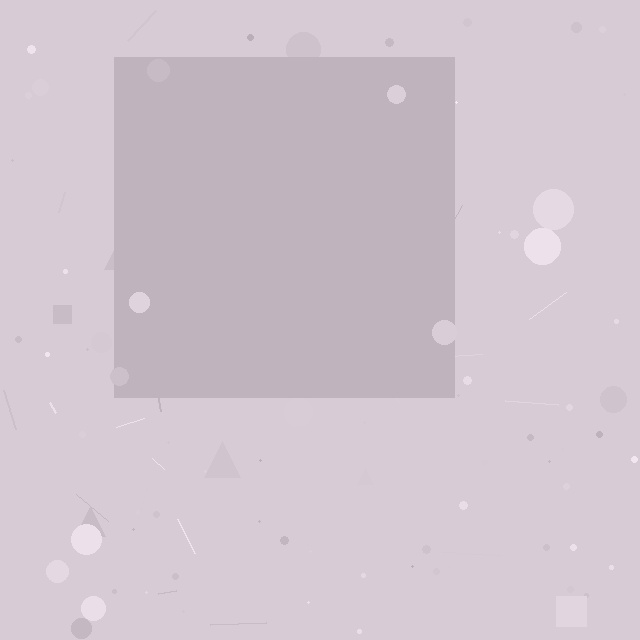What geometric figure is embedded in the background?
A square is embedded in the background.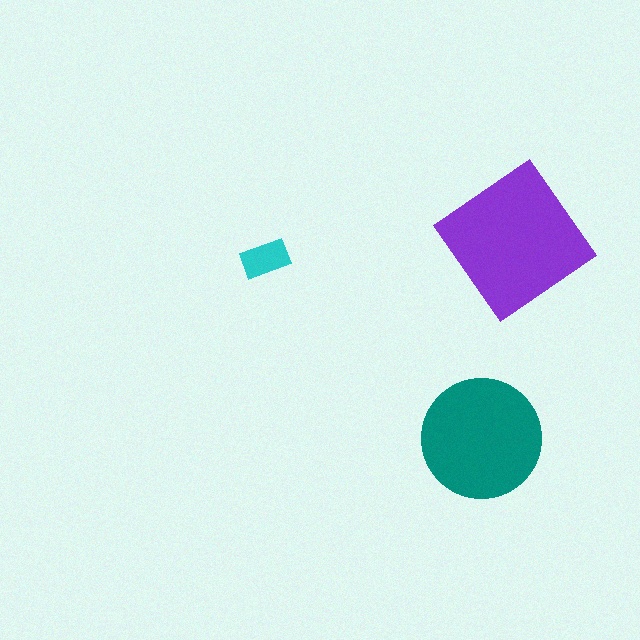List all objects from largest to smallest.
The purple diamond, the teal circle, the cyan rectangle.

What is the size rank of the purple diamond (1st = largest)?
1st.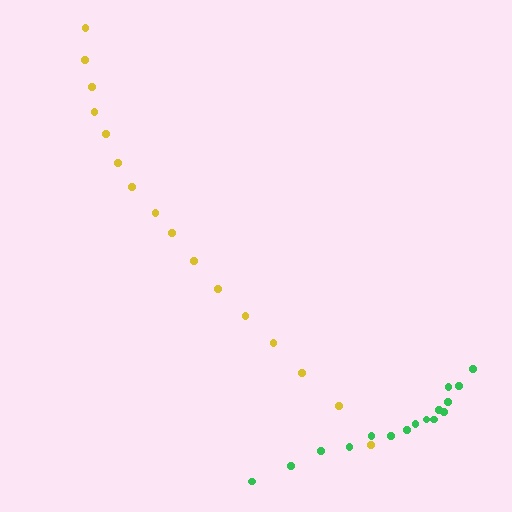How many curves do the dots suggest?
There are 2 distinct paths.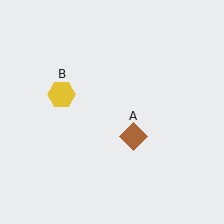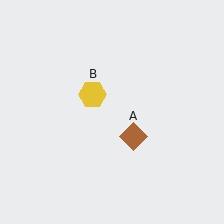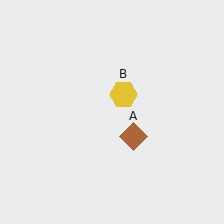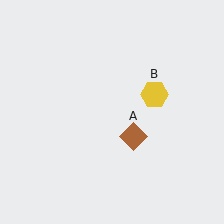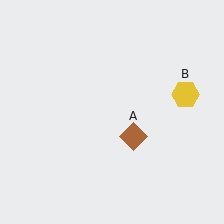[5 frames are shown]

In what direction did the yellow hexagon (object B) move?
The yellow hexagon (object B) moved right.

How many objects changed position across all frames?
1 object changed position: yellow hexagon (object B).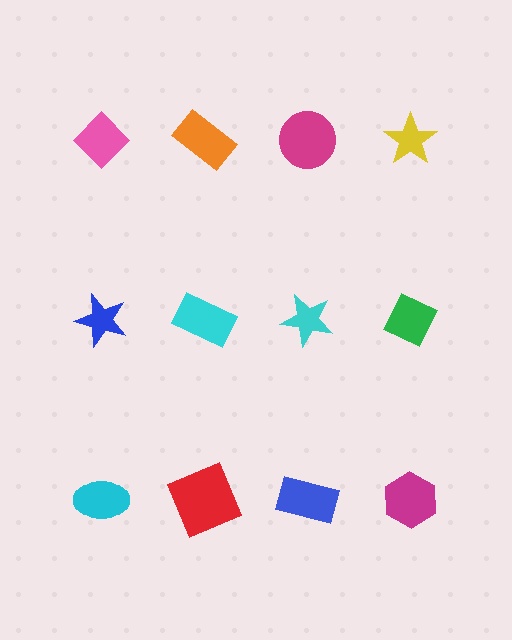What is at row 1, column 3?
A magenta circle.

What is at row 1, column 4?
A yellow star.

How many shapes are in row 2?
4 shapes.